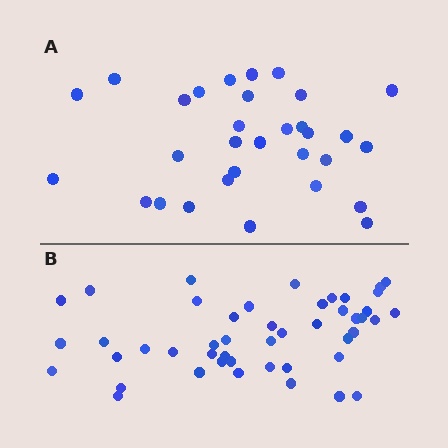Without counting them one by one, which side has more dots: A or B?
Region B (the bottom region) has more dots.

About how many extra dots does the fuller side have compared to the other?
Region B has approximately 15 more dots than region A.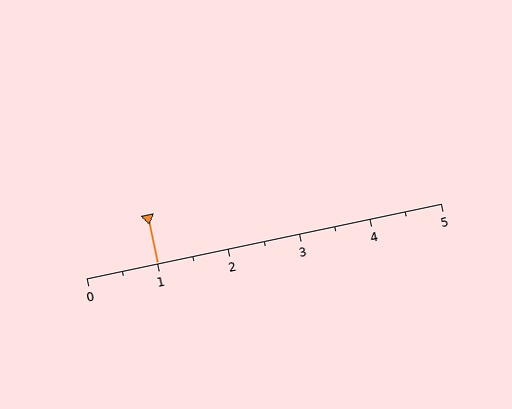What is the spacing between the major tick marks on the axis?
The major ticks are spaced 1 apart.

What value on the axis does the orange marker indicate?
The marker indicates approximately 1.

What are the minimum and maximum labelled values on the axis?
The axis runs from 0 to 5.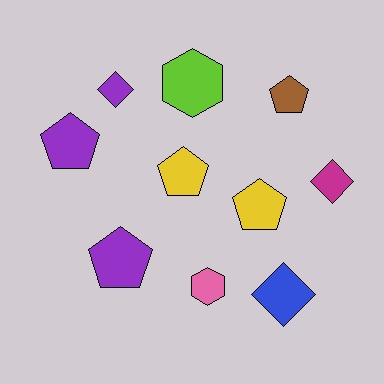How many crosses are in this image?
There are no crosses.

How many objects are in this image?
There are 10 objects.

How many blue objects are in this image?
There is 1 blue object.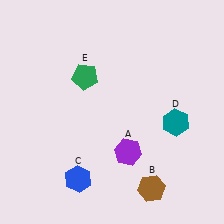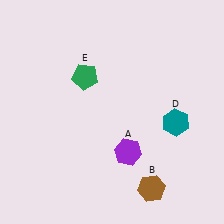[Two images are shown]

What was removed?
The blue hexagon (C) was removed in Image 2.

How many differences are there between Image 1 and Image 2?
There is 1 difference between the two images.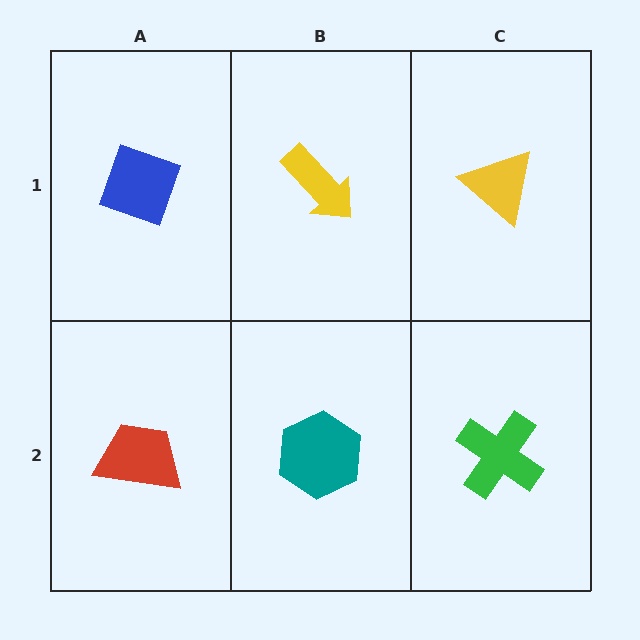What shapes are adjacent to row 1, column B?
A teal hexagon (row 2, column B), a blue diamond (row 1, column A), a yellow triangle (row 1, column C).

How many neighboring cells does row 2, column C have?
2.